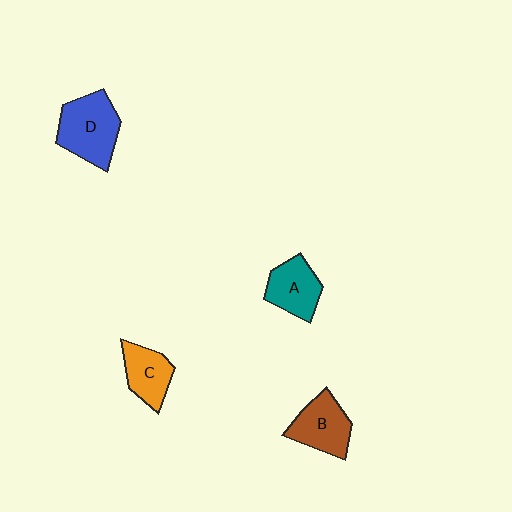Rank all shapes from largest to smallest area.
From largest to smallest: D (blue), B (brown), A (teal), C (orange).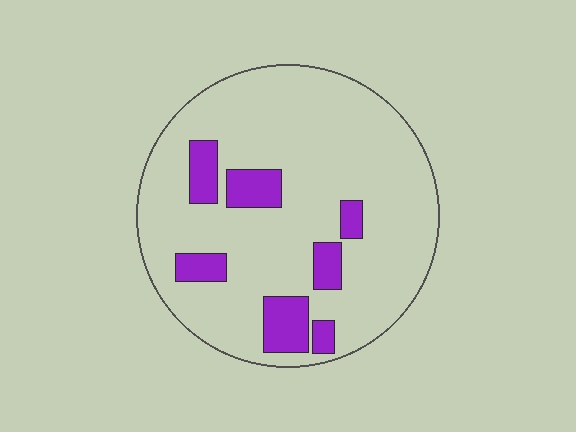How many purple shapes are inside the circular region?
7.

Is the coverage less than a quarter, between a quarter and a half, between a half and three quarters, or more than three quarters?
Less than a quarter.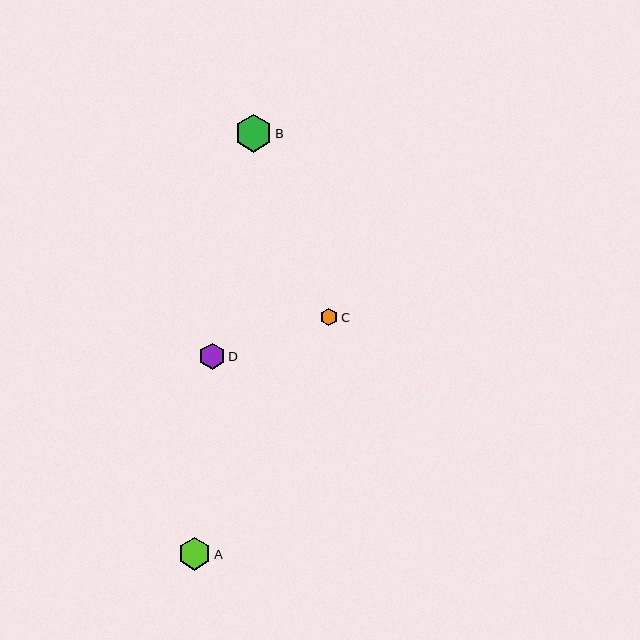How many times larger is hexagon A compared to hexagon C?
Hexagon A is approximately 1.8 times the size of hexagon C.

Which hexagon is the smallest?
Hexagon C is the smallest with a size of approximately 18 pixels.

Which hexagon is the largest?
Hexagon B is the largest with a size of approximately 38 pixels.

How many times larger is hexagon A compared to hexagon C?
Hexagon A is approximately 1.8 times the size of hexagon C.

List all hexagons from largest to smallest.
From largest to smallest: B, A, D, C.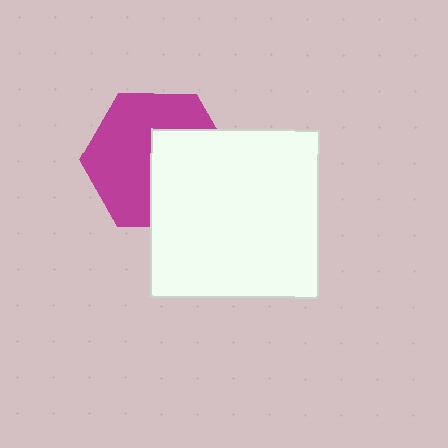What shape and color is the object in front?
The object in front is a white square.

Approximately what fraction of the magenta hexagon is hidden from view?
Roughly 43% of the magenta hexagon is hidden behind the white square.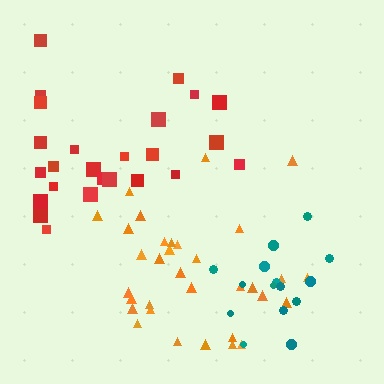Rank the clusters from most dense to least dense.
orange, teal, red.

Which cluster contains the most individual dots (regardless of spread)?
Orange (33).